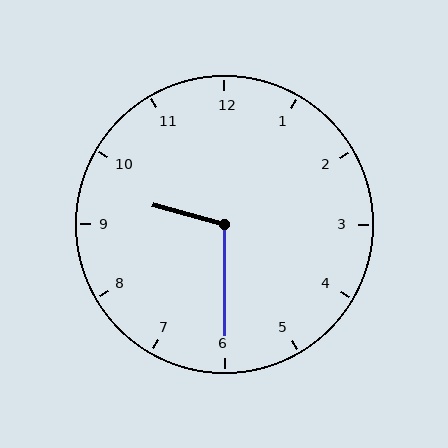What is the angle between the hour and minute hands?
Approximately 105 degrees.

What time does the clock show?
9:30.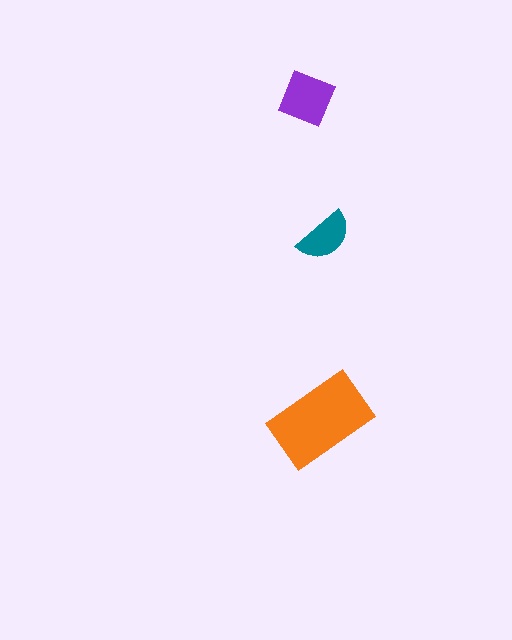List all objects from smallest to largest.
The teal semicircle, the purple diamond, the orange rectangle.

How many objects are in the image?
There are 3 objects in the image.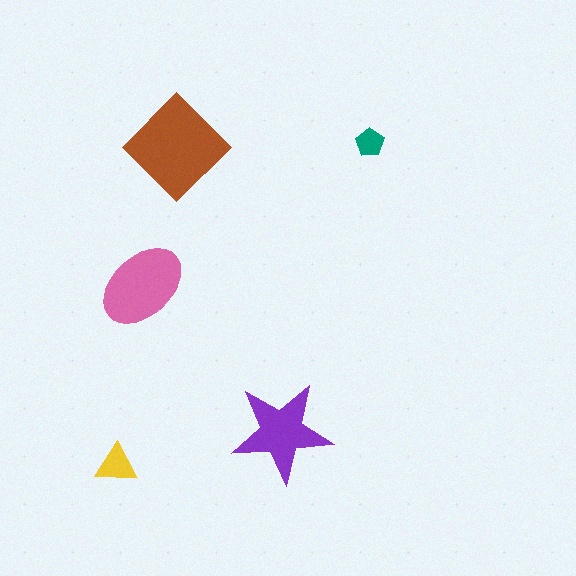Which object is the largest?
The brown diamond.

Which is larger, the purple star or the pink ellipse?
The pink ellipse.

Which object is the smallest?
The teal pentagon.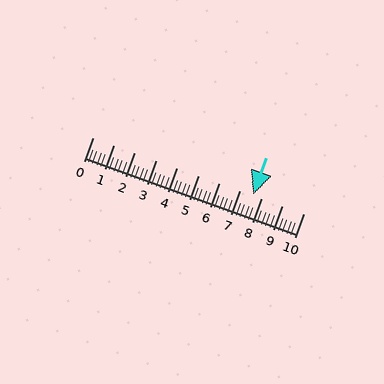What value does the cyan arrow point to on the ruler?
The cyan arrow points to approximately 7.6.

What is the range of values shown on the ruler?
The ruler shows values from 0 to 10.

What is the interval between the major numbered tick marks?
The major tick marks are spaced 1 units apart.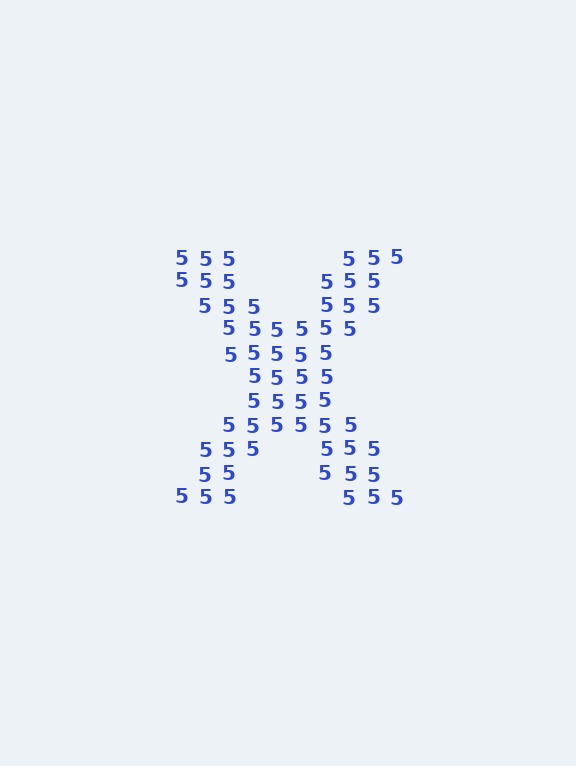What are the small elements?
The small elements are digit 5's.